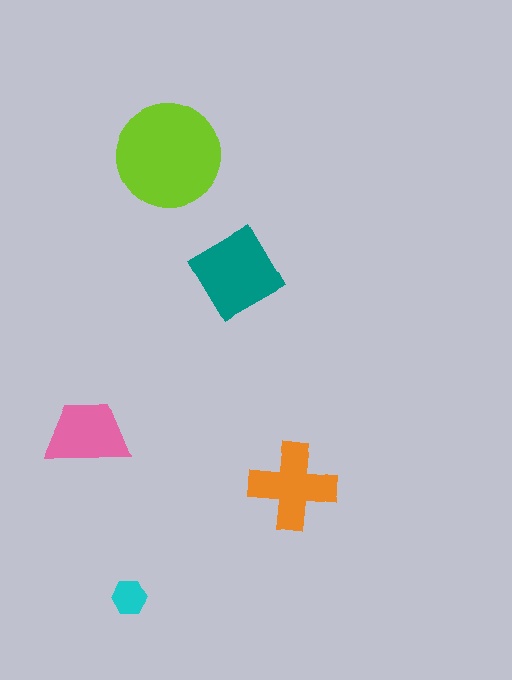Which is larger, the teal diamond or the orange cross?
The teal diamond.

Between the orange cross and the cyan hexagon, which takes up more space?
The orange cross.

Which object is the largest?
The lime circle.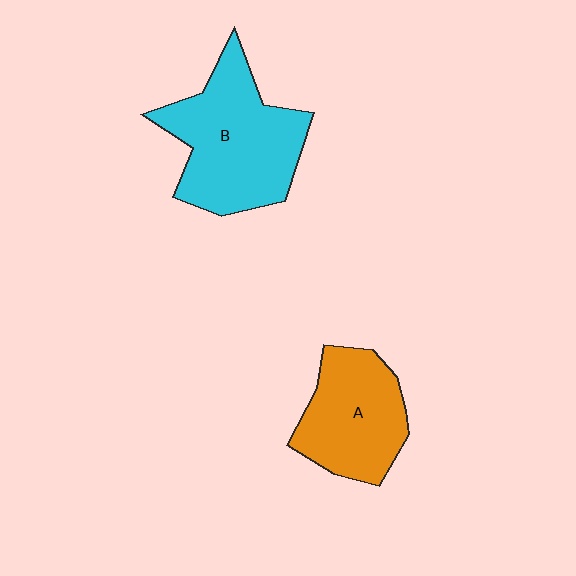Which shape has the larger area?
Shape B (cyan).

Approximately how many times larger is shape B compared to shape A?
Approximately 1.3 times.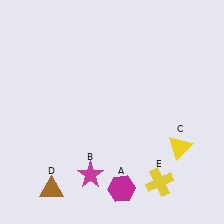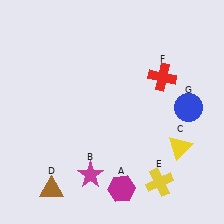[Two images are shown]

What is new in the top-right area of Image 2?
A blue circle (G) was added in the top-right area of Image 2.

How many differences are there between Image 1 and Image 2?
There are 2 differences between the two images.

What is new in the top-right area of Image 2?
A red cross (F) was added in the top-right area of Image 2.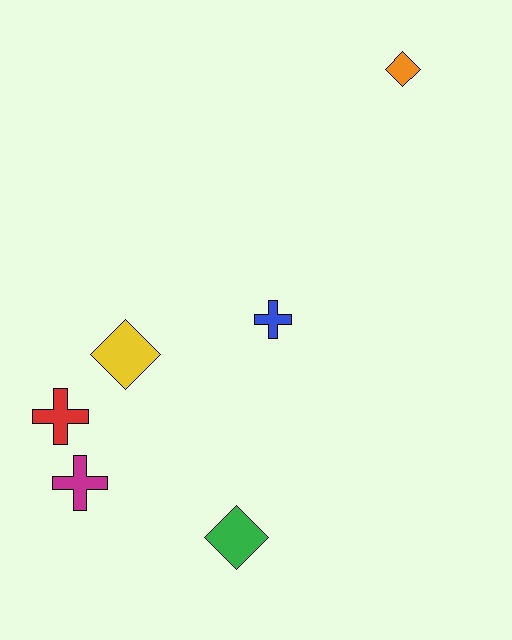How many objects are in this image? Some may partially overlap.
There are 6 objects.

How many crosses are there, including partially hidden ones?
There are 3 crosses.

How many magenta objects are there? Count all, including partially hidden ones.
There is 1 magenta object.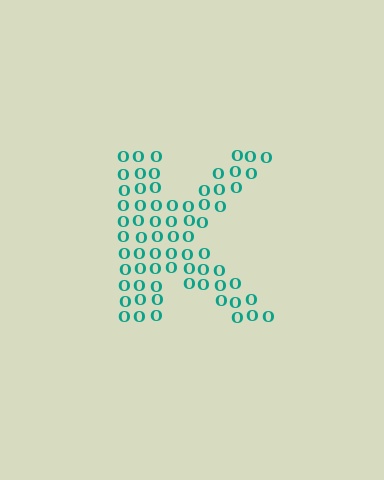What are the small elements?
The small elements are letter O's.